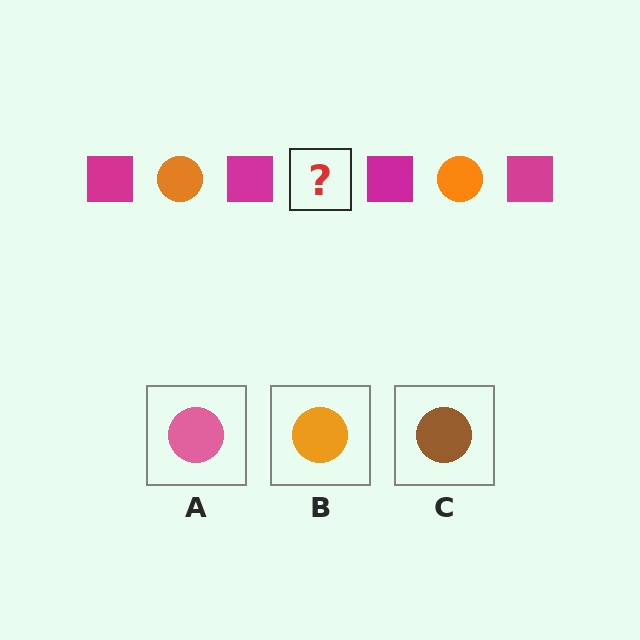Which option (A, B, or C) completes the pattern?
B.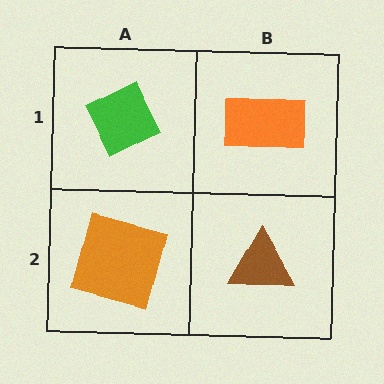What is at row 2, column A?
An orange square.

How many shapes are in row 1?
2 shapes.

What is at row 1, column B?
An orange rectangle.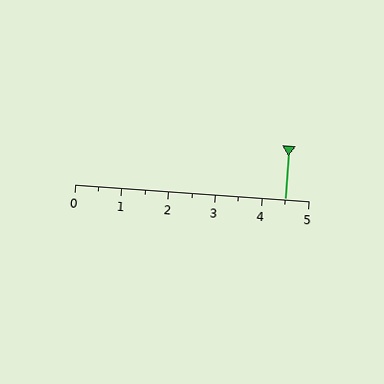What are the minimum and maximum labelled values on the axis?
The axis runs from 0 to 5.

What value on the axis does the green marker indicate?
The marker indicates approximately 4.5.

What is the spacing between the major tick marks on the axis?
The major ticks are spaced 1 apart.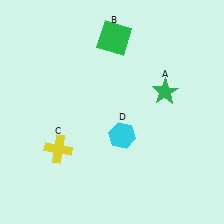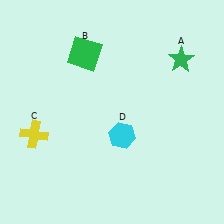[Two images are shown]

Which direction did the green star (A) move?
The green star (A) moved up.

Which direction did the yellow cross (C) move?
The yellow cross (C) moved left.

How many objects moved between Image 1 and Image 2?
3 objects moved between the two images.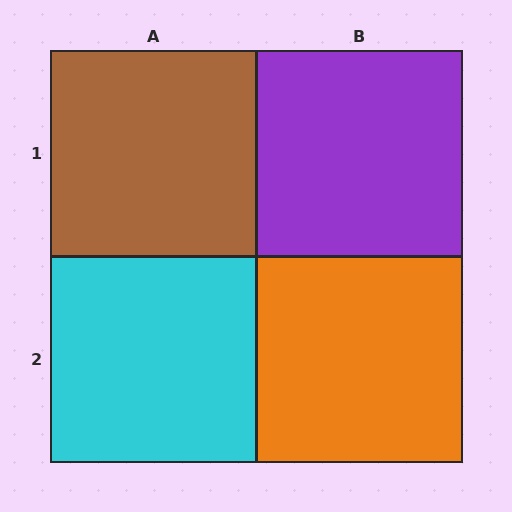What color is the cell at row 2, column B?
Orange.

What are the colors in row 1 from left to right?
Brown, purple.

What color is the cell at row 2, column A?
Cyan.